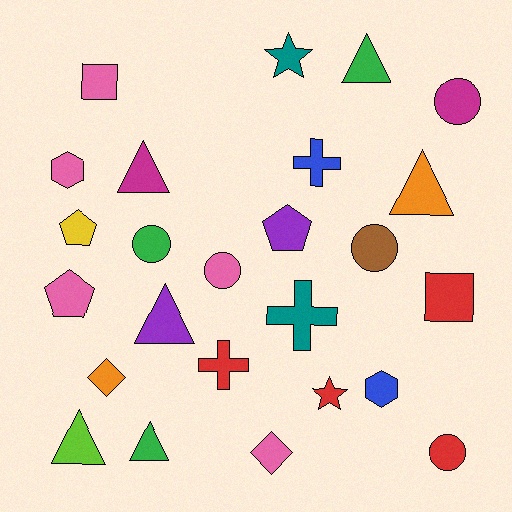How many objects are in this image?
There are 25 objects.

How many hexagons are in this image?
There are 2 hexagons.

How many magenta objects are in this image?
There are 2 magenta objects.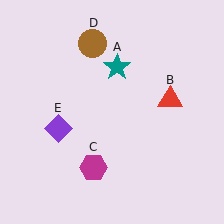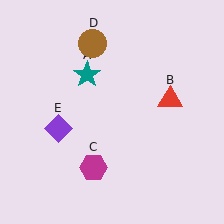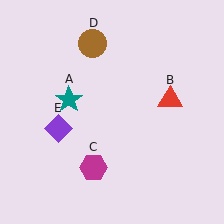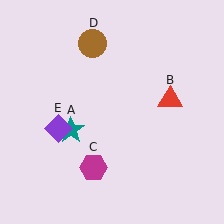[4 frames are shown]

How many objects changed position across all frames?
1 object changed position: teal star (object A).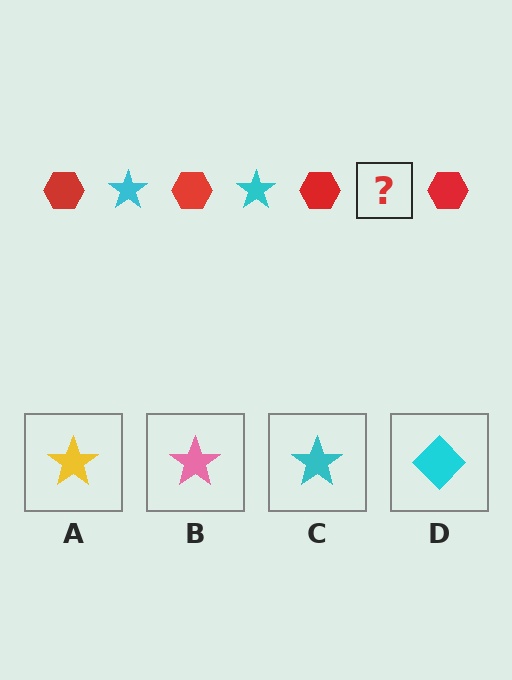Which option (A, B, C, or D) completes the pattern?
C.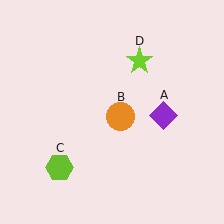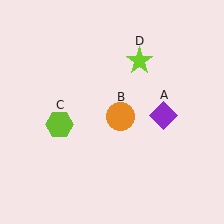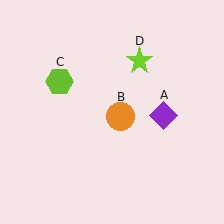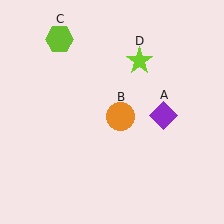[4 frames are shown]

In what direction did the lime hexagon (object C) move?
The lime hexagon (object C) moved up.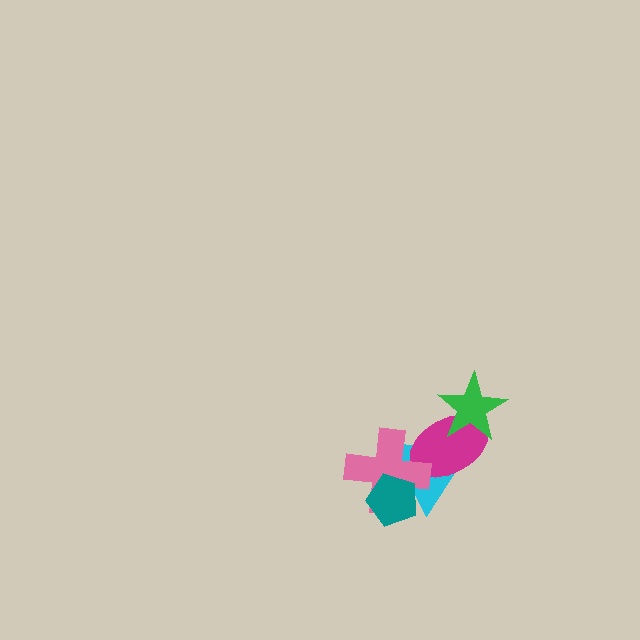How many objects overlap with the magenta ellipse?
3 objects overlap with the magenta ellipse.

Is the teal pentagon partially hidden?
No, no other shape covers it.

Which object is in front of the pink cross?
The teal pentagon is in front of the pink cross.